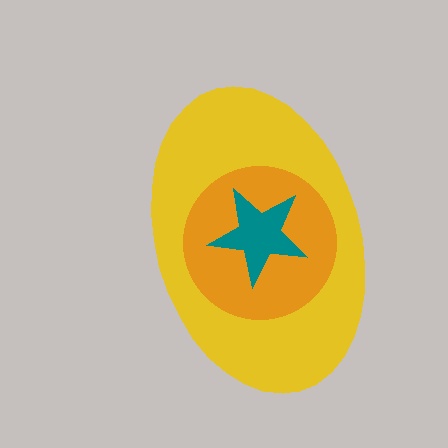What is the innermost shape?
The teal star.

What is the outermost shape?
The yellow ellipse.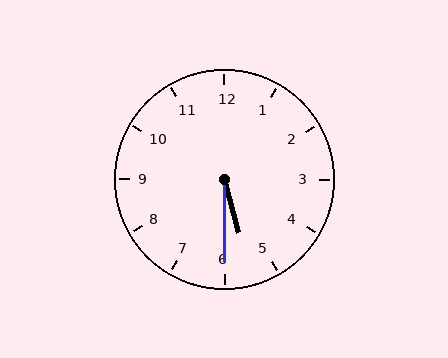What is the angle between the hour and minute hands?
Approximately 15 degrees.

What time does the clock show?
5:30.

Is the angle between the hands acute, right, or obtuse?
It is acute.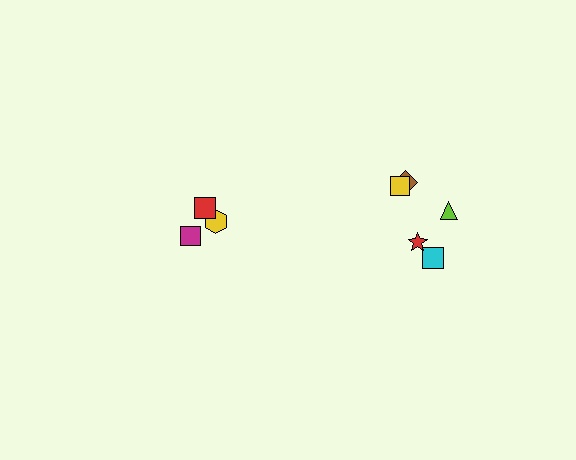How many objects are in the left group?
There are 3 objects.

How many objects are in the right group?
There are 5 objects.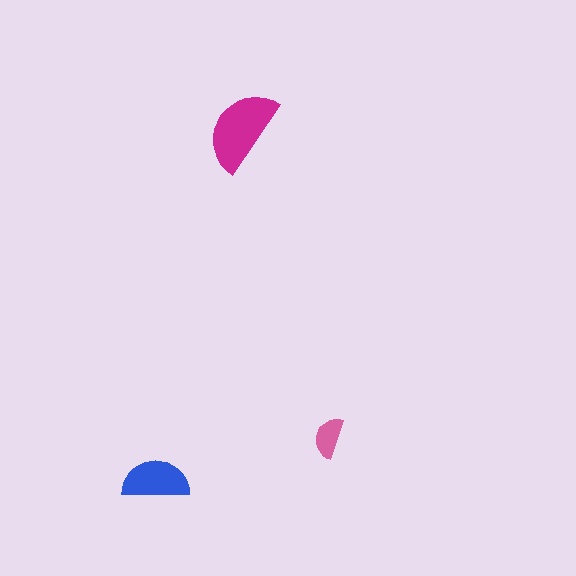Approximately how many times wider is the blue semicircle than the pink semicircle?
About 1.5 times wider.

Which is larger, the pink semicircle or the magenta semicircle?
The magenta one.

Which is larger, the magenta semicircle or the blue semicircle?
The magenta one.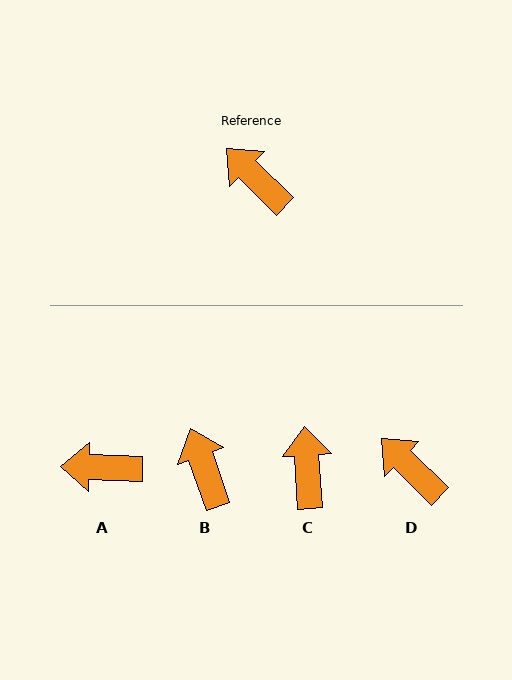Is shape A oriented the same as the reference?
No, it is off by about 43 degrees.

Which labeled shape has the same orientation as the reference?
D.